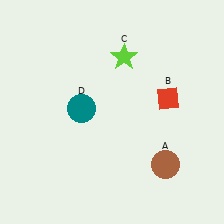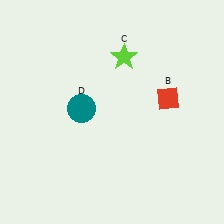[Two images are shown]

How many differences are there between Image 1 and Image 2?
There is 1 difference between the two images.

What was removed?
The brown circle (A) was removed in Image 2.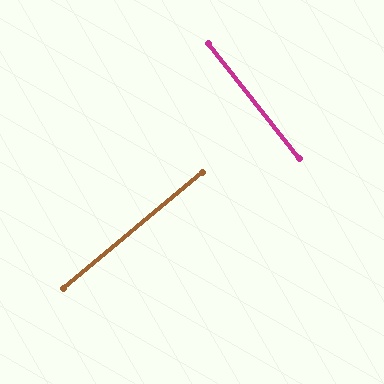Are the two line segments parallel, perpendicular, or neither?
Perpendicular — they meet at approximately 89°.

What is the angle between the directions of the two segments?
Approximately 89 degrees.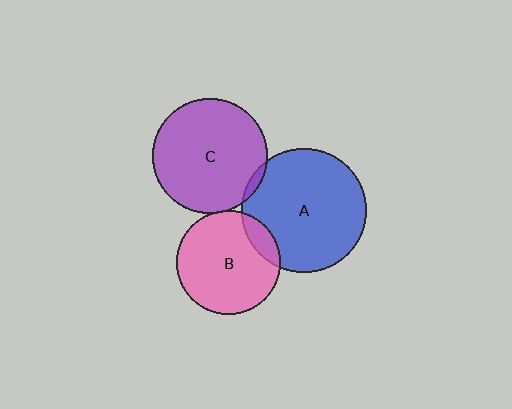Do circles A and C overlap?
Yes.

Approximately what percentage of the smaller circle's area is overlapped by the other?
Approximately 5%.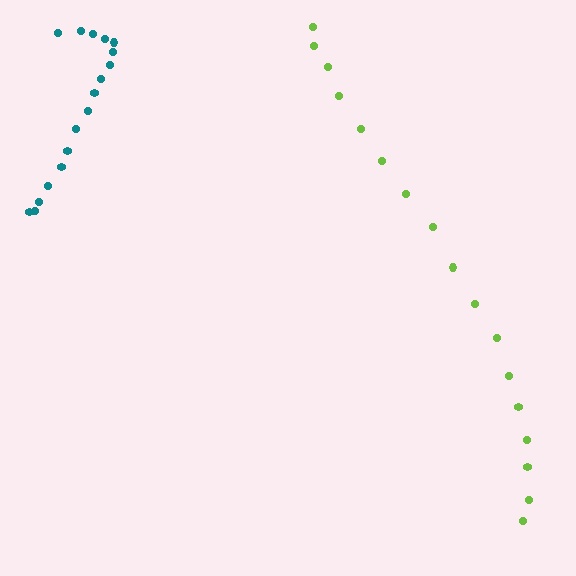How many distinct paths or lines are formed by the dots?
There are 2 distinct paths.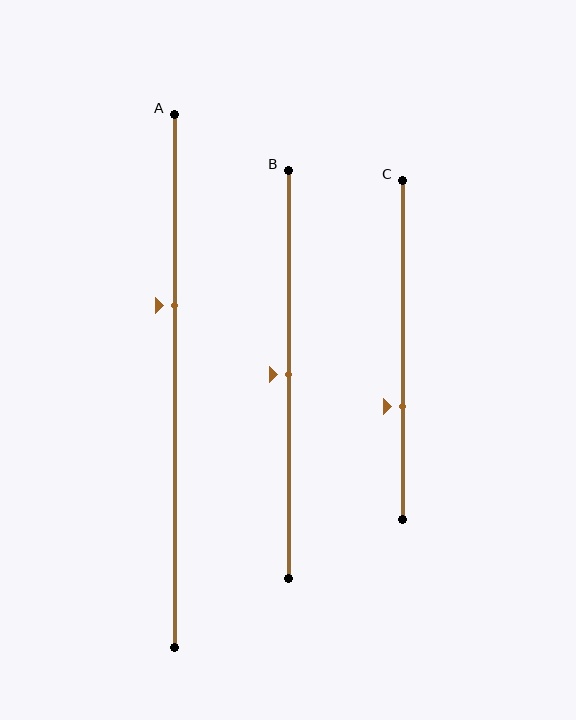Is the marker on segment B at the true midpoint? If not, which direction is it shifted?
Yes, the marker on segment B is at the true midpoint.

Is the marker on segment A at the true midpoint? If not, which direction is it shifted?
No, the marker on segment A is shifted upward by about 14% of the segment length.